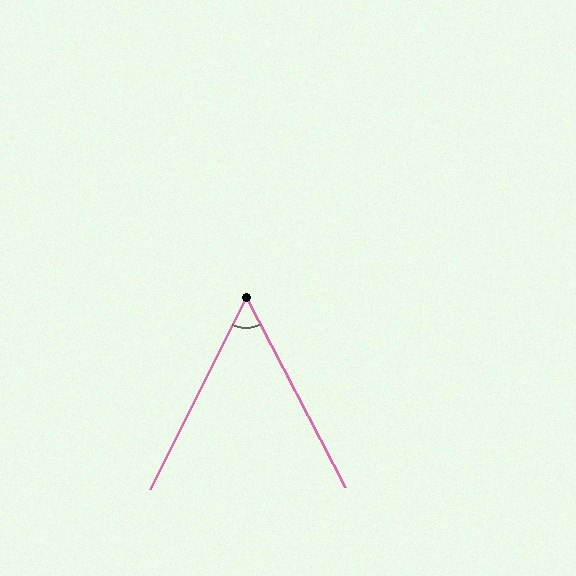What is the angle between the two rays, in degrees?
Approximately 54 degrees.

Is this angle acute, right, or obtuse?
It is acute.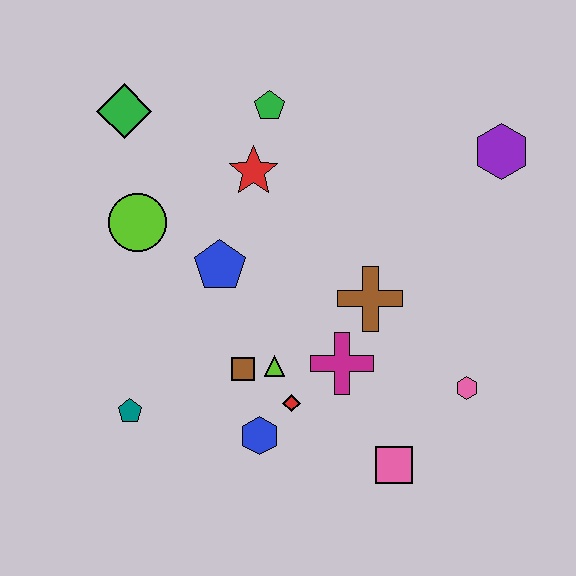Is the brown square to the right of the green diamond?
Yes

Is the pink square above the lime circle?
No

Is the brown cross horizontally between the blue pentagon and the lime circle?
No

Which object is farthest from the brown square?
The purple hexagon is farthest from the brown square.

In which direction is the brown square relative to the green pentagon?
The brown square is below the green pentagon.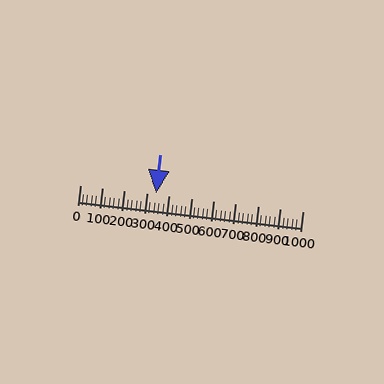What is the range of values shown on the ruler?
The ruler shows values from 0 to 1000.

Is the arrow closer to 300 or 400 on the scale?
The arrow is closer to 300.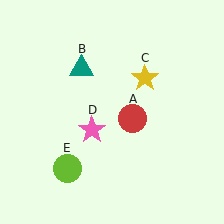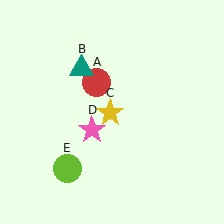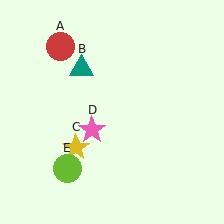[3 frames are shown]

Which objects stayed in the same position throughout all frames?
Teal triangle (object B) and pink star (object D) and lime circle (object E) remained stationary.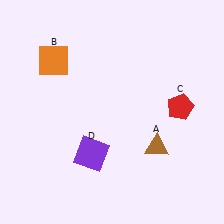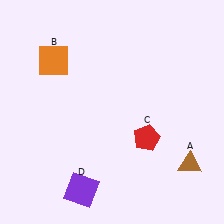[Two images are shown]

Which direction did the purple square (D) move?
The purple square (D) moved down.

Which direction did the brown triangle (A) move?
The brown triangle (A) moved right.